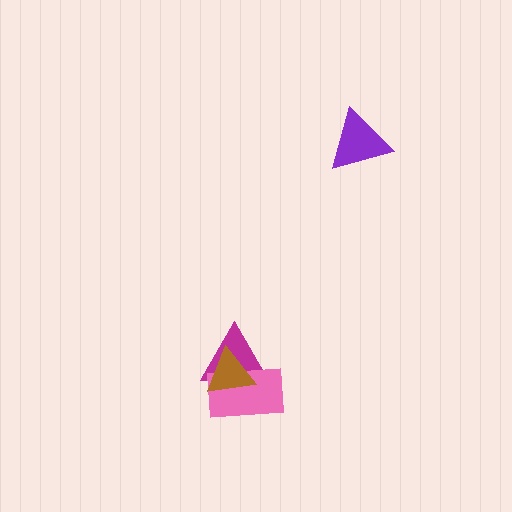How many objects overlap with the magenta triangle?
2 objects overlap with the magenta triangle.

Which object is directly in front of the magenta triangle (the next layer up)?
The pink rectangle is directly in front of the magenta triangle.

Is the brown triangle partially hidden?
No, no other shape covers it.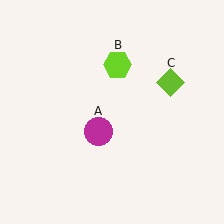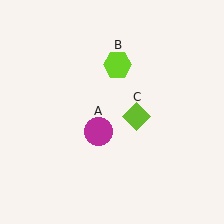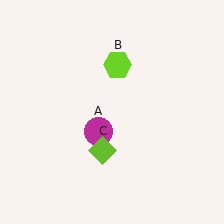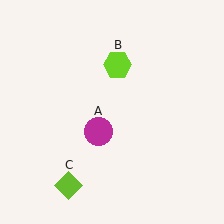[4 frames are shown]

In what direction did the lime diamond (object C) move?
The lime diamond (object C) moved down and to the left.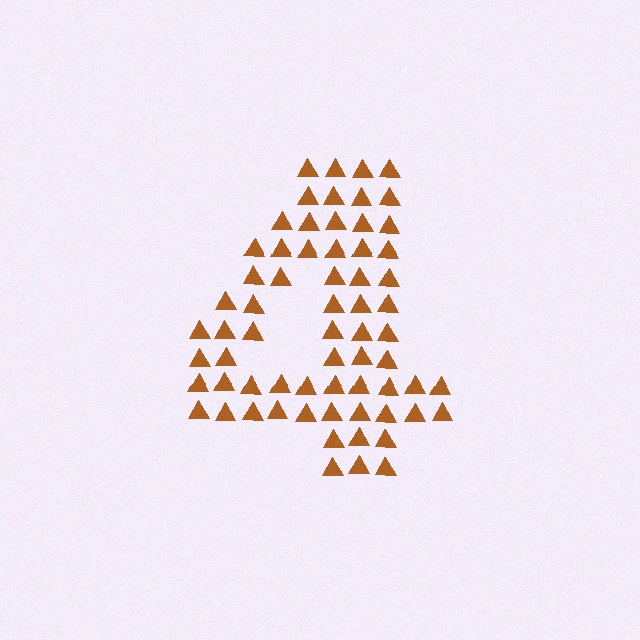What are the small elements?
The small elements are triangles.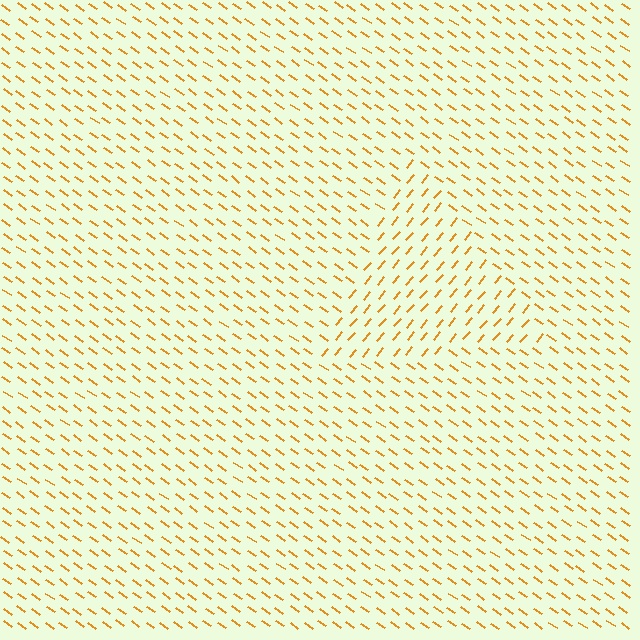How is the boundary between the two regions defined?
The boundary is defined purely by a change in line orientation (approximately 85 degrees difference). All lines are the same color and thickness.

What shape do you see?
I see a triangle.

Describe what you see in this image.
The image is filled with small orange line segments. A triangle region in the image has lines oriented differently from the surrounding lines, creating a visible texture boundary.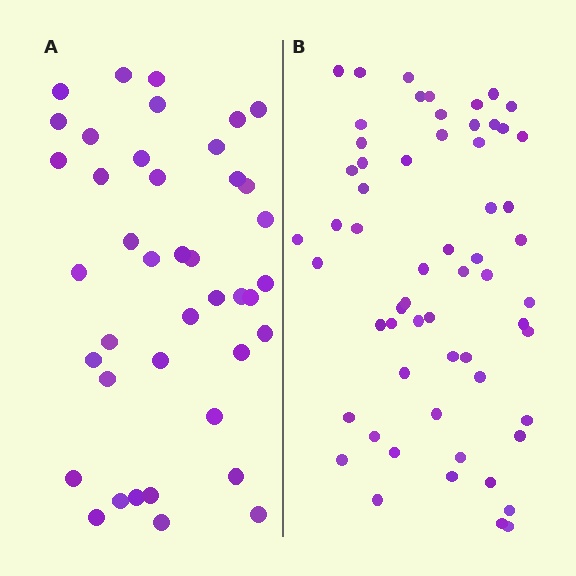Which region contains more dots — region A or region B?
Region B (the right region) has more dots.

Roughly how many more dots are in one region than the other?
Region B has approximately 20 more dots than region A.